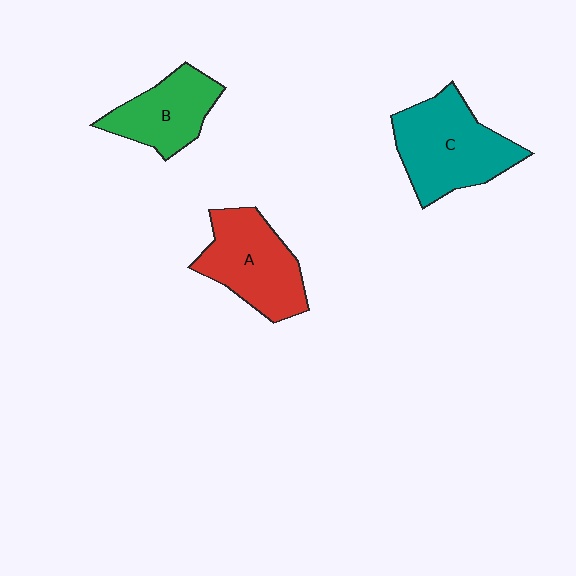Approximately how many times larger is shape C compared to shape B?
Approximately 1.5 times.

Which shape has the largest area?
Shape C (teal).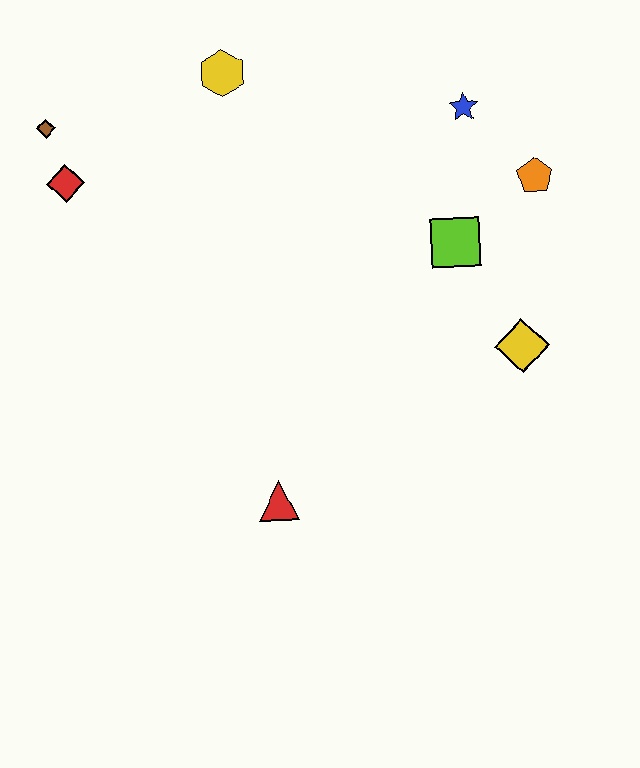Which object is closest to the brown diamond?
The red diamond is closest to the brown diamond.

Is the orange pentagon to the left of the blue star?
No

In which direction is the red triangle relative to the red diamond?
The red triangle is below the red diamond.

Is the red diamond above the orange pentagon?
Yes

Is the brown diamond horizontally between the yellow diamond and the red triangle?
No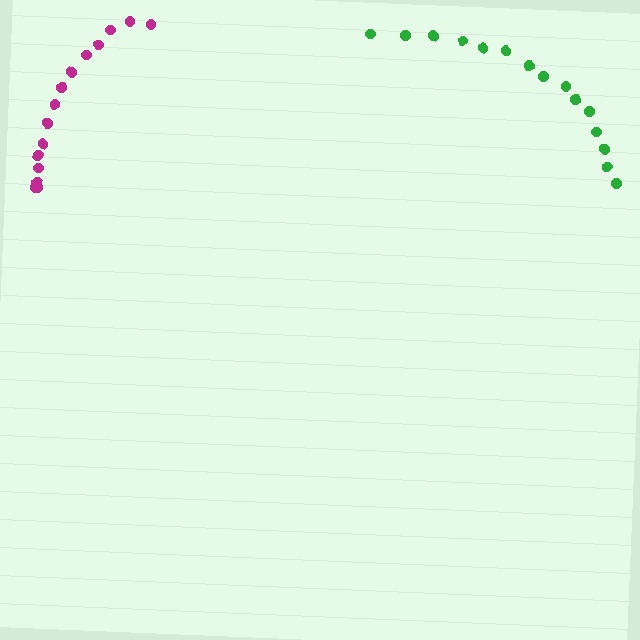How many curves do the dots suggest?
There are 2 distinct paths.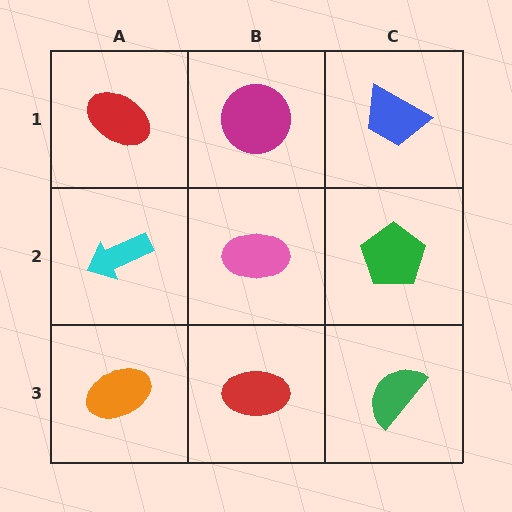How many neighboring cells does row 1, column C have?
2.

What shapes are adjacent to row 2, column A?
A red ellipse (row 1, column A), an orange ellipse (row 3, column A), a pink ellipse (row 2, column B).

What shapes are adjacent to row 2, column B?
A magenta circle (row 1, column B), a red ellipse (row 3, column B), a cyan arrow (row 2, column A), a green pentagon (row 2, column C).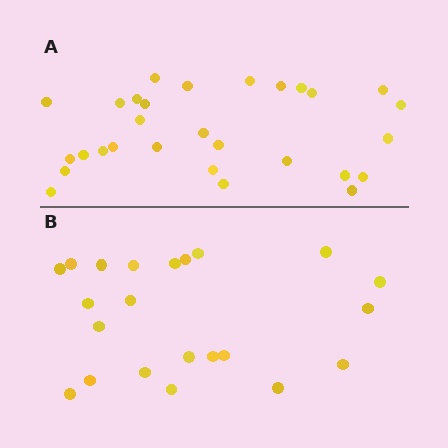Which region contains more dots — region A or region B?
Region A (the top region) has more dots.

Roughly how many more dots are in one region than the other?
Region A has roughly 8 or so more dots than region B.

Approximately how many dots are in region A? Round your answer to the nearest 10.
About 30 dots. (The exact count is 29, which rounds to 30.)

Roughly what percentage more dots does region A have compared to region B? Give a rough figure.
About 30% more.